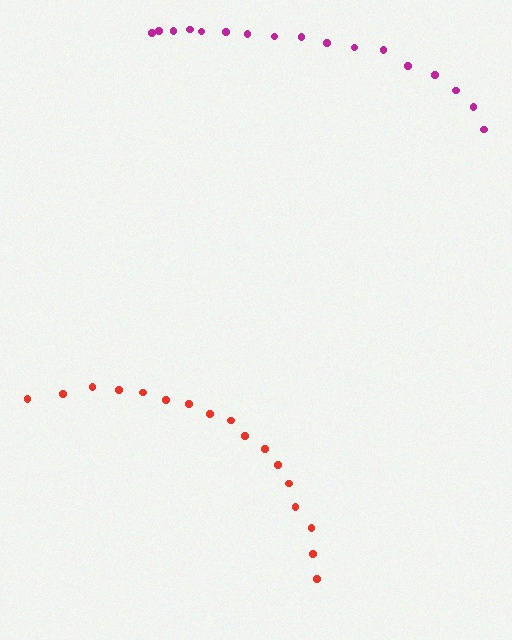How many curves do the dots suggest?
There are 2 distinct paths.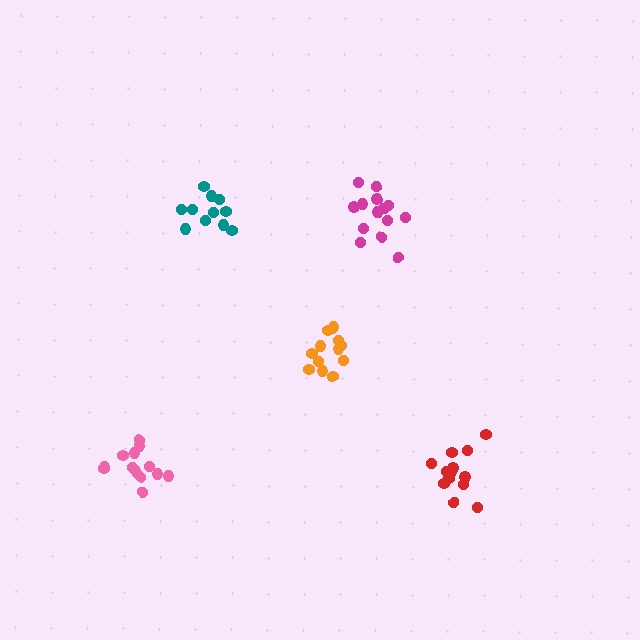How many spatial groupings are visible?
There are 5 spatial groupings.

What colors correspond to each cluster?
The clusters are colored: teal, red, pink, magenta, orange.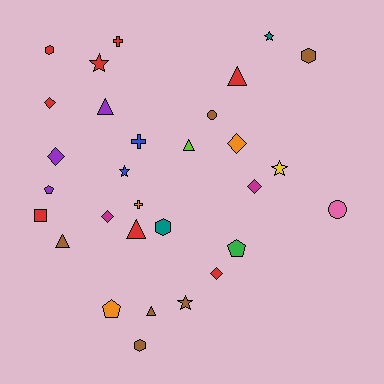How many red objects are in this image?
There are 8 red objects.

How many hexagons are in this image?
There are 4 hexagons.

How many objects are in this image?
There are 30 objects.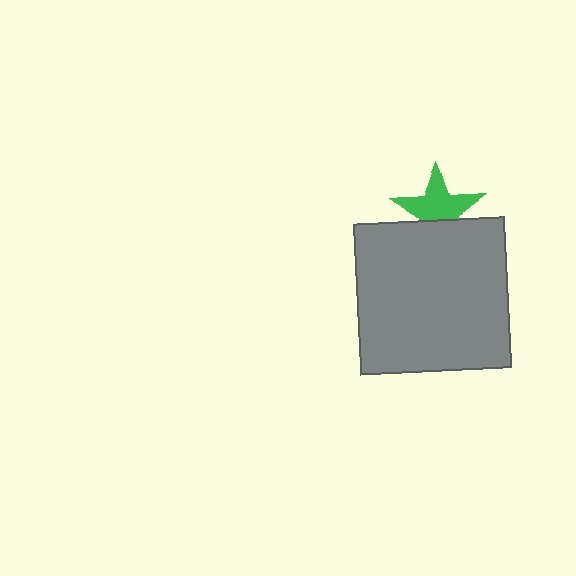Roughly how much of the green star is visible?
Most of it is visible (roughly 66%).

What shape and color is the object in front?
The object in front is a gray square.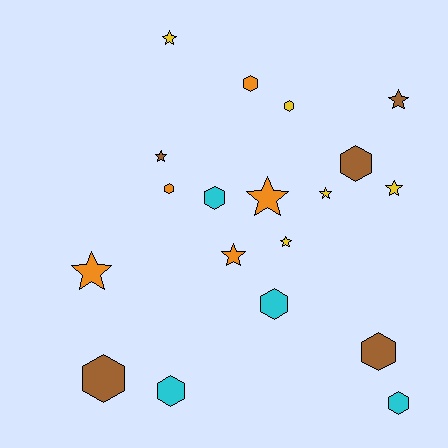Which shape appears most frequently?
Hexagon, with 10 objects.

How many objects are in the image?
There are 19 objects.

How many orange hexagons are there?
There are 2 orange hexagons.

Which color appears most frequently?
Orange, with 5 objects.